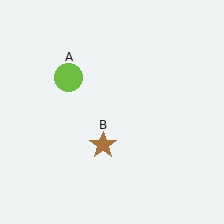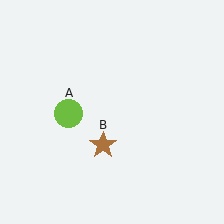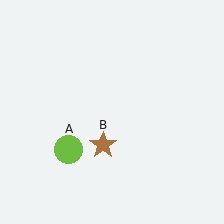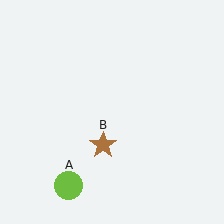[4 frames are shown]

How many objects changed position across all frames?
1 object changed position: lime circle (object A).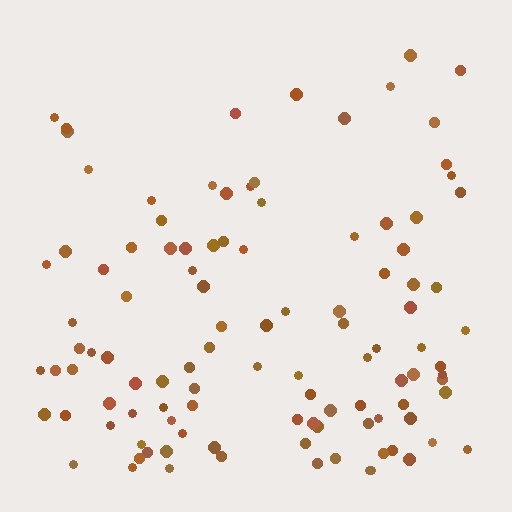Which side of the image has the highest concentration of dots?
The bottom.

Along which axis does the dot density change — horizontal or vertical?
Vertical.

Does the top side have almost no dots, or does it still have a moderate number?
Still a moderate number, just noticeably fewer than the bottom.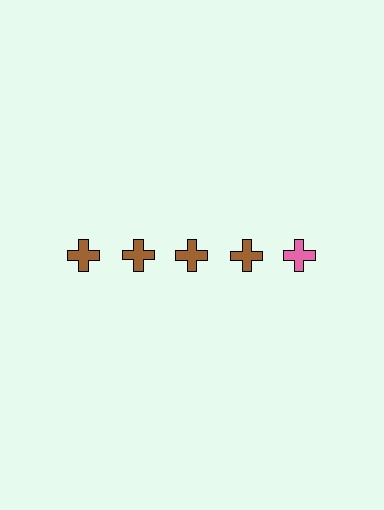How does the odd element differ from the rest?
It has a different color: pink instead of brown.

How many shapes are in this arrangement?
There are 5 shapes arranged in a grid pattern.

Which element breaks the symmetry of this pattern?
The pink cross in the top row, rightmost column breaks the symmetry. All other shapes are brown crosses.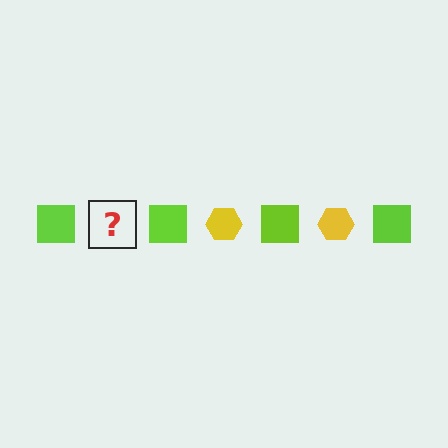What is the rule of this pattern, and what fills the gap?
The rule is that the pattern alternates between lime square and yellow hexagon. The gap should be filled with a yellow hexagon.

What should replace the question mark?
The question mark should be replaced with a yellow hexagon.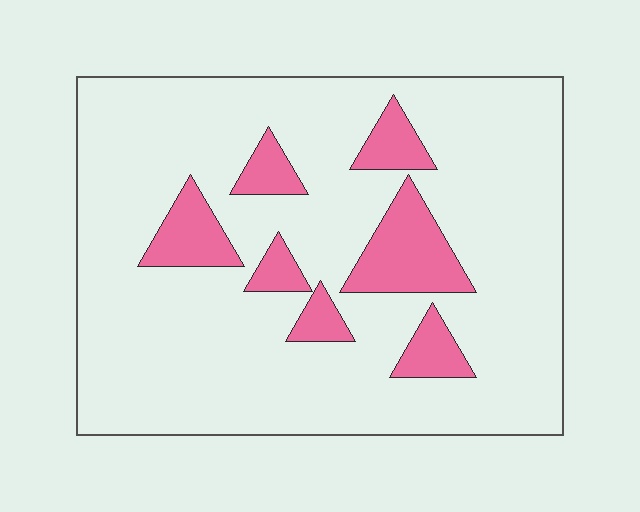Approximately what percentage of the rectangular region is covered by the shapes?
Approximately 15%.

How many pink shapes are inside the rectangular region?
7.